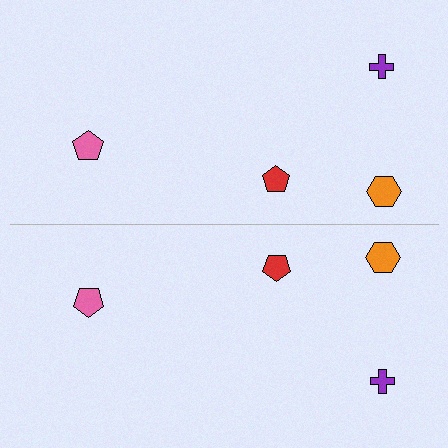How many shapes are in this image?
There are 8 shapes in this image.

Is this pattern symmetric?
Yes, this pattern has bilateral (reflection) symmetry.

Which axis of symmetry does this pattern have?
The pattern has a horizontal axis of symmetry running through the center of the image.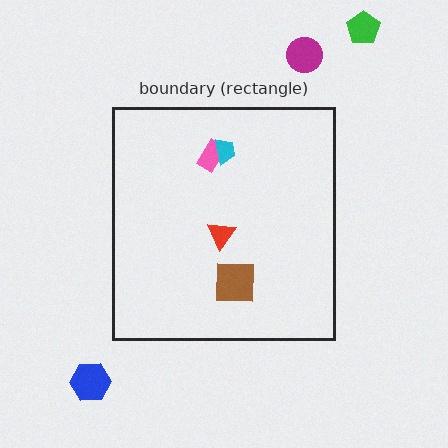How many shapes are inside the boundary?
4 inside, 3 outside.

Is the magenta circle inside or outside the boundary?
Outside.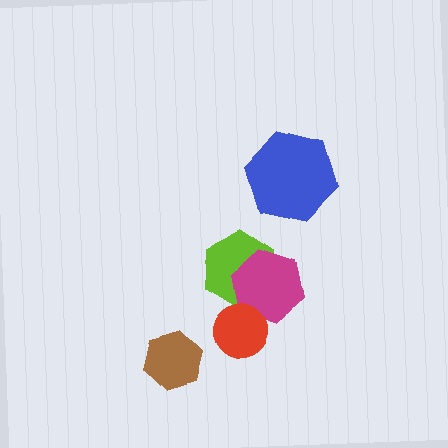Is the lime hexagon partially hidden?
Yes, it is partially covered by another shape.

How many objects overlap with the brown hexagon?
0 objects overlap with the brown hexagon.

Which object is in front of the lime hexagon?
The magenta hexagon is in front of the lime hexagon.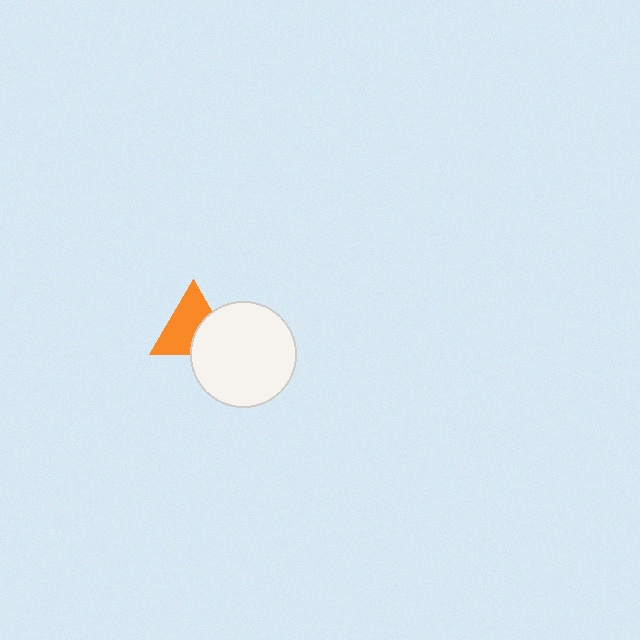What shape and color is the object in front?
The object in front is a white circle.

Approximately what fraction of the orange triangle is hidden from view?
Roughly 37% of the orange triangle is hidden behind the white circle.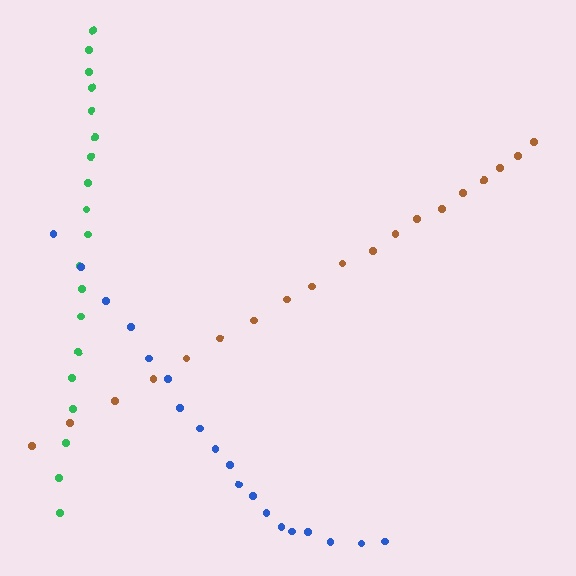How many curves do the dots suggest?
There are 3 distinct paths.